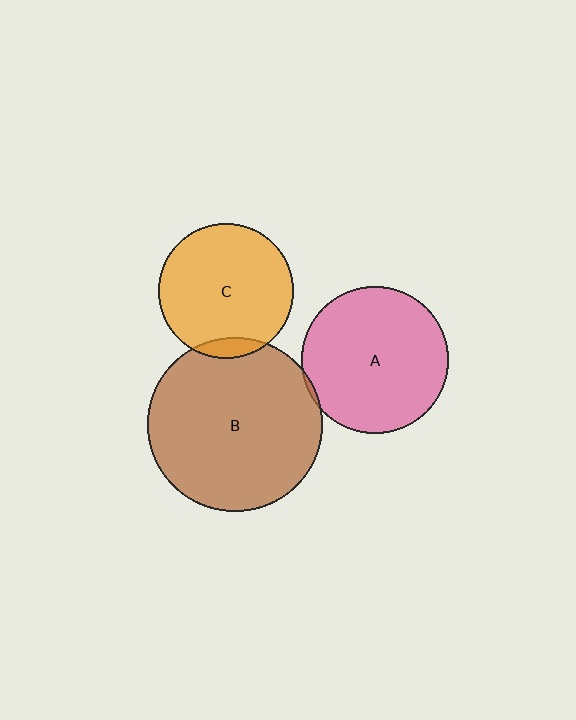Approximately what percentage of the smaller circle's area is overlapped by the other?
Approximately 5%.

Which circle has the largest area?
Circle B (brown).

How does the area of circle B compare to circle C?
Approximately 1.7 times.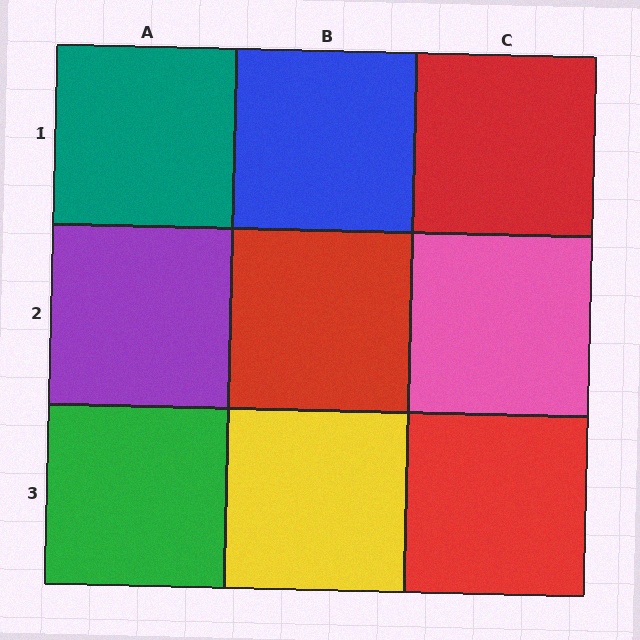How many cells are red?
3 cells are red.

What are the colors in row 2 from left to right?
Purple, red, pink.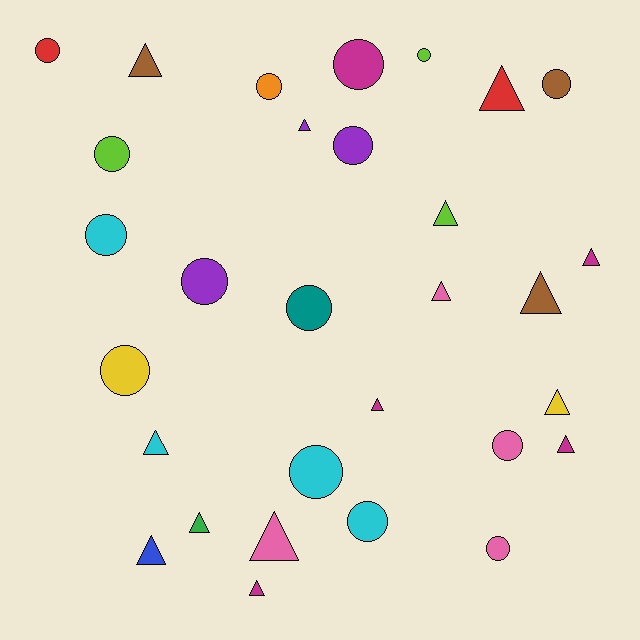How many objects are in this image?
There are 30 objects.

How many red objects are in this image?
There are 2 red objects.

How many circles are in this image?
There are 15 circles.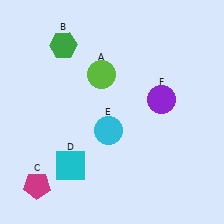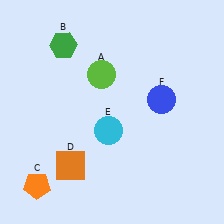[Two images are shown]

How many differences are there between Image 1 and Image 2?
There are 3 differences between the two images.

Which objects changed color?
C changed from magenta to orange. D changed from cyan to orange. F changed from purple to blue.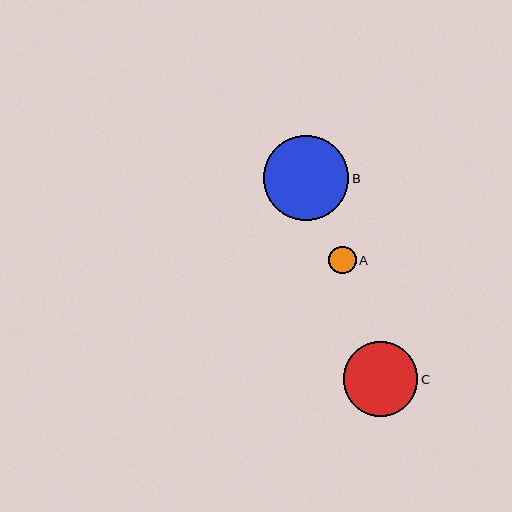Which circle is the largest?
Circle B is the largest with a size of approximately 86 pixels.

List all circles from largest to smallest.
From largest to smallest: B, C, A.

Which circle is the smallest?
Circle A is the smallest with a size of approximately 27 pixels.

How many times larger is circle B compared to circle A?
Circle B is approximately 3.1 times the size of circle A.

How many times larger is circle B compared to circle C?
Circle B is approximately 1.2 times the size of circle C.